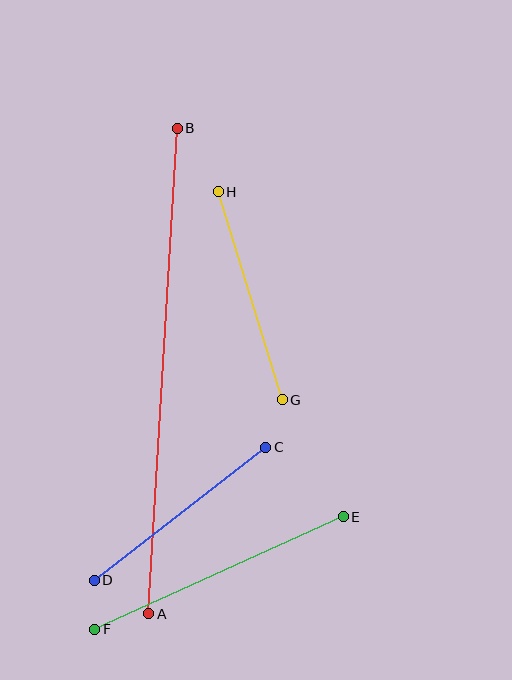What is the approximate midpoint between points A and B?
The midpoint is at approximately (163, 371) pixels.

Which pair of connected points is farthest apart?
Points A and B are farthest apart.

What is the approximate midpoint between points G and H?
The midpoint is at approximately (250, 296) pixels.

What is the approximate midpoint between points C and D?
The midpoint is at approximately (180, 514) pixels.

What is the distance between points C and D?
The distance is approximately 217 pixels.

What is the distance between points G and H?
The distance is approximately 218 pixels.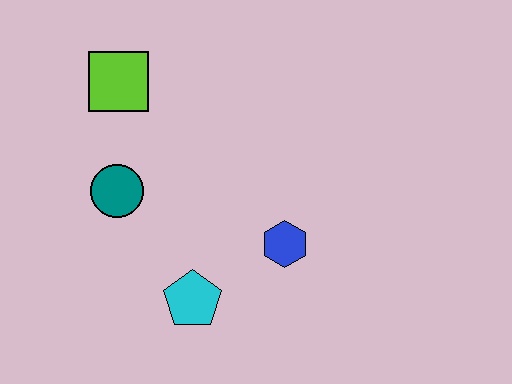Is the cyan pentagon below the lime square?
Yes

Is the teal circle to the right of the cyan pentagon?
No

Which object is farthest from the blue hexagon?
The lime square is farthest from the blue hexagon.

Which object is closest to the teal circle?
The lime square is closest to the teal circle.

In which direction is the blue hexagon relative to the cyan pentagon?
The blue hexagon is to the right of the cyan pentagon.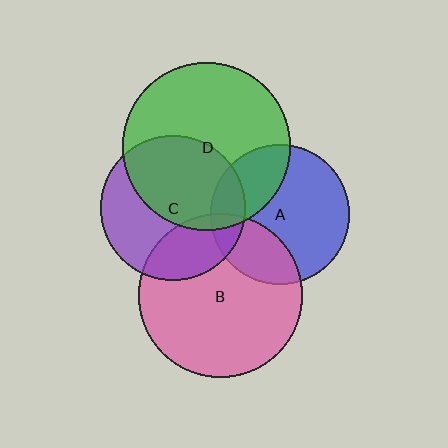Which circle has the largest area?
Circle D (green).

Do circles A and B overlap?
Yes.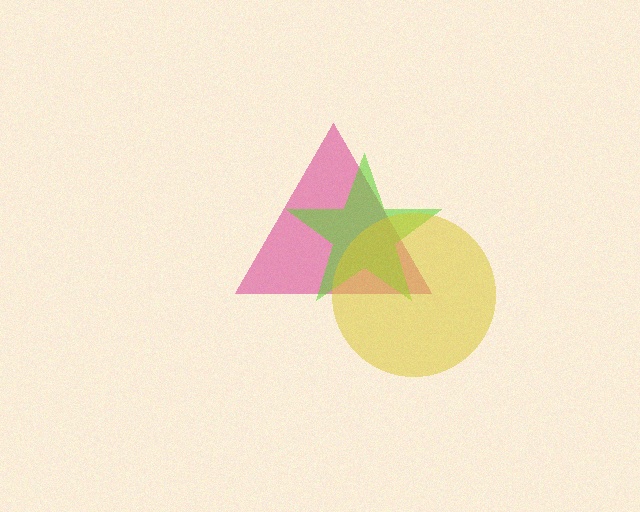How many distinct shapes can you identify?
There are 3 distinct shapes: a pink triangle, a lime star, a yellow circle.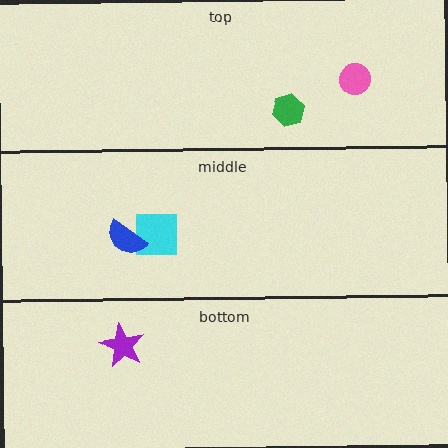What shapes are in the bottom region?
The purple star.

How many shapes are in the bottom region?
1.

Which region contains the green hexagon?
The top region.